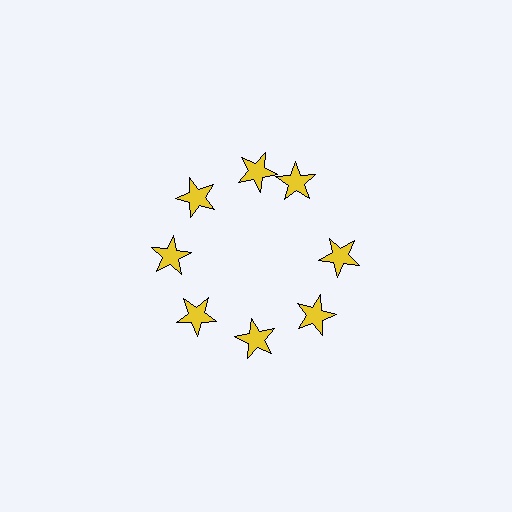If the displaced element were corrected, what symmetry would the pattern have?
It would have 8-fold rotational symmetry — the pattern would map onto itself every 45 degrees.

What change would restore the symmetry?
The symmetry would be restored by rotating it back into even spacing with its neighbors so that all 8 stars sit at equal angles and equal distance from the center.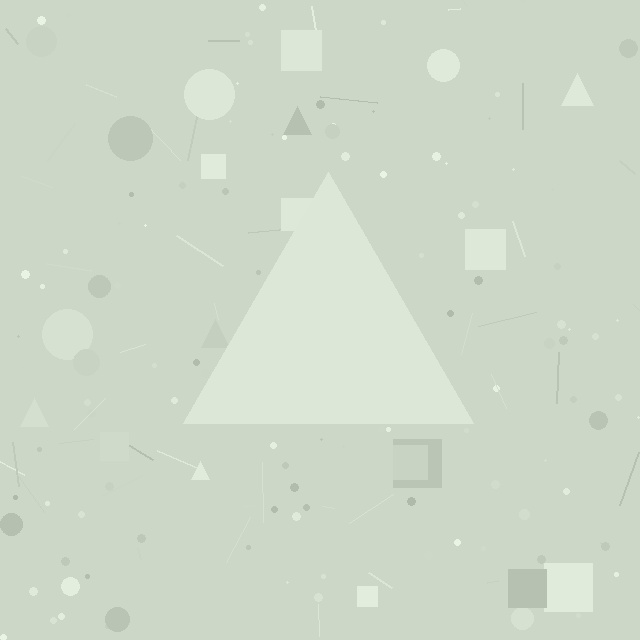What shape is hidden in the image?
A triangle is hidden in the image.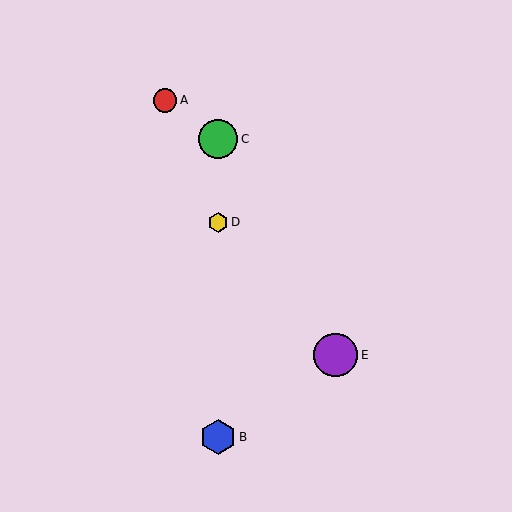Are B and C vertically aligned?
Yes, both are at x≈218.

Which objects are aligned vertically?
Objects B, C, D are aligned vertically.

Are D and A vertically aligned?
No, D is at x≈218 and A is at x≈165.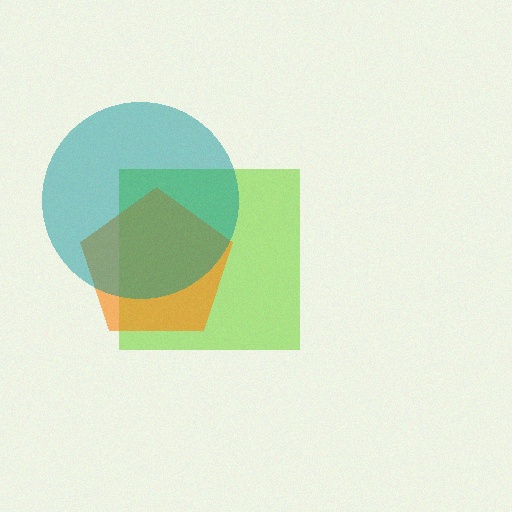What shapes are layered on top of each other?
The layered shapes are: a lime square, an orange pentagon, a teal circle.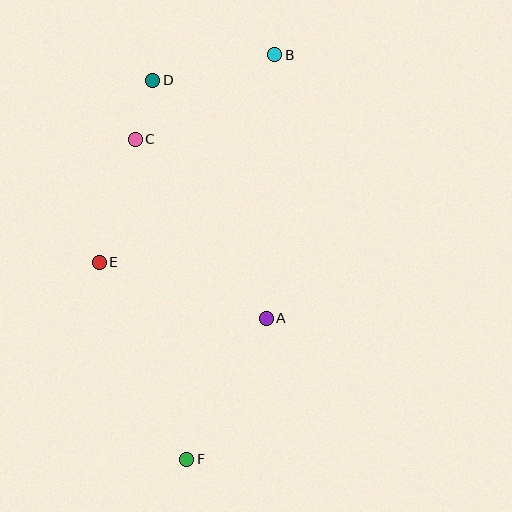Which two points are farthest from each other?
Points B and F are farthest from each other.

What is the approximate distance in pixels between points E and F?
The distance between E and F is approximately 216 pixels.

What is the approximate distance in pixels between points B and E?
The distance between B and E is approximately 272 pixels.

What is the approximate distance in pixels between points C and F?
The distance between C and F is approximately 324 pixels.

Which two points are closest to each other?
Points C and D are closest to each other.